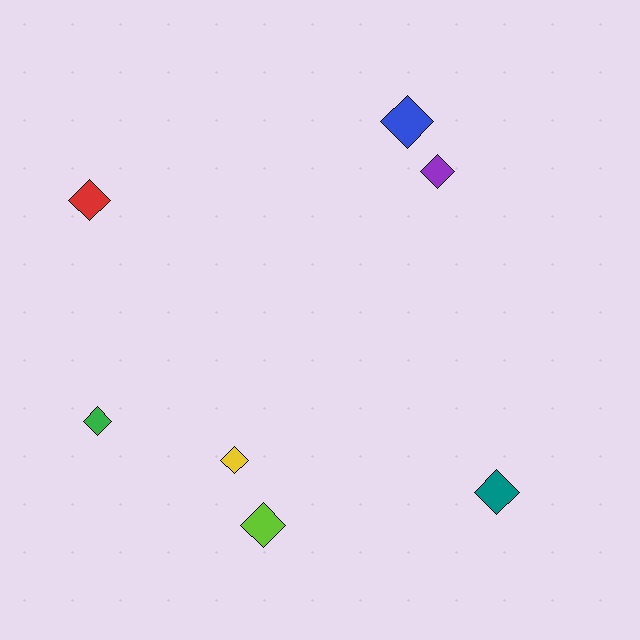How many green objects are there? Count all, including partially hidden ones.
There is 1 green object.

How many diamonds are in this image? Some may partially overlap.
There are 7 diamonds.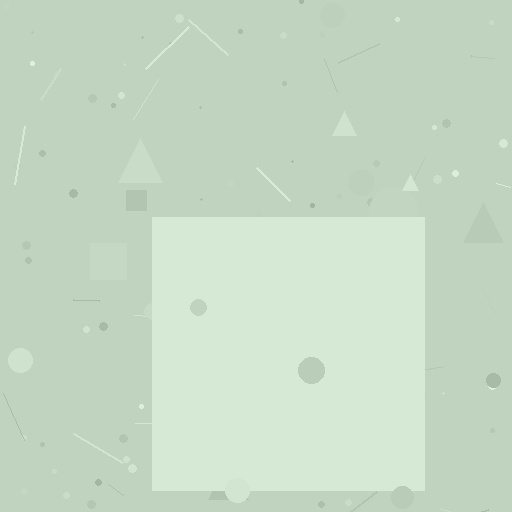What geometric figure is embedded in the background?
A square is embedded in the background.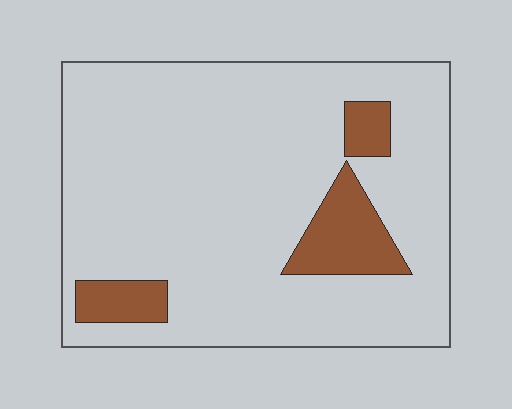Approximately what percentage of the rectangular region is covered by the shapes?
Approximately 15%.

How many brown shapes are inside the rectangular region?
3.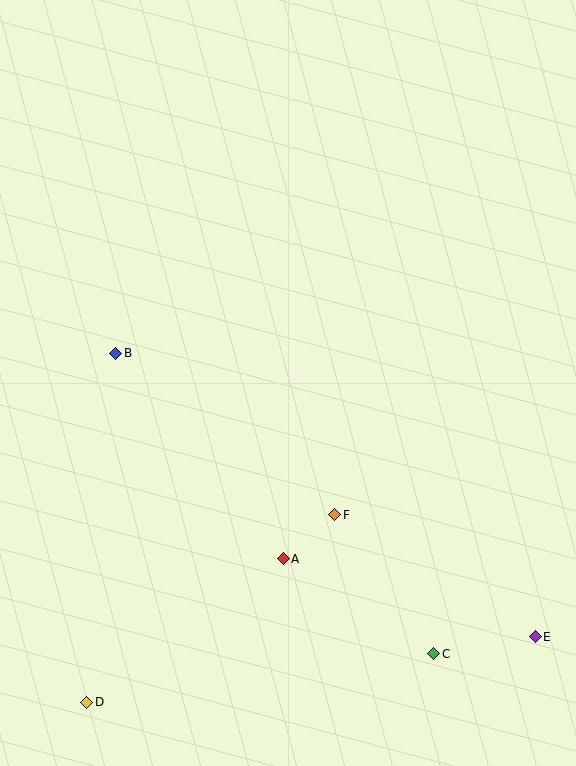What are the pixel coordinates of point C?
Point C is at (434, 654).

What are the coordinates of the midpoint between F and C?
The midpoint between F and C is at (384, 584).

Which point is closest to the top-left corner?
Point B is closest to the top-left corner.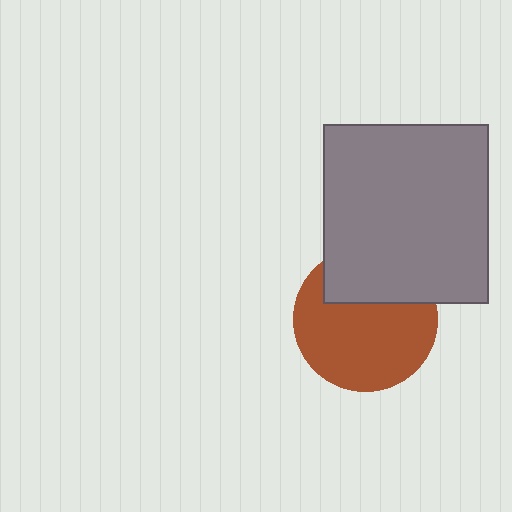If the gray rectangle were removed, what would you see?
You would see the complete brown circle.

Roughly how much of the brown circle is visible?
Most of it is visible (roughly 69%).